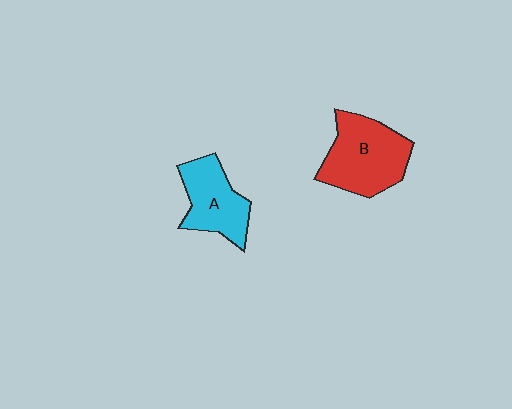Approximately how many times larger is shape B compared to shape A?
Approximately 1.3 times.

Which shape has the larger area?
Shape B (red).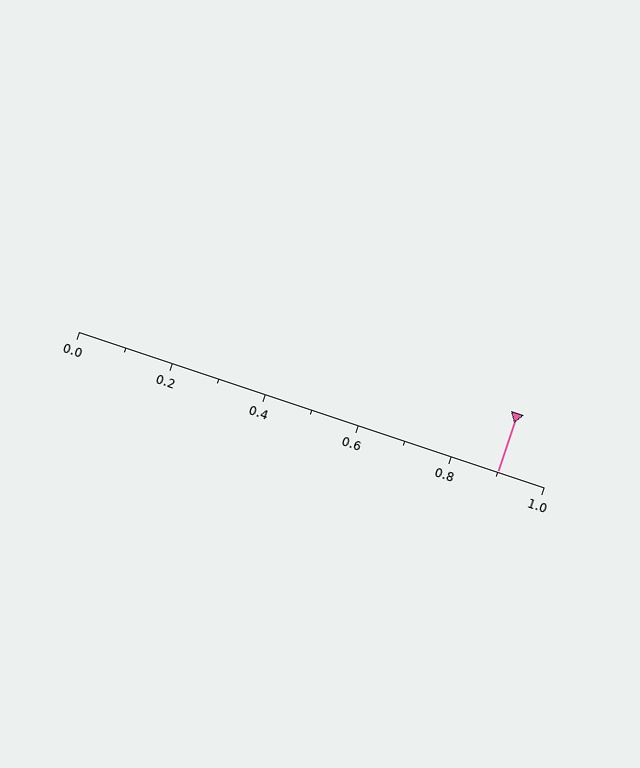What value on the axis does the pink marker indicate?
The marker indicates approximately 0.9.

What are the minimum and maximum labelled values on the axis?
The axis runs from 0.0 to 1.0.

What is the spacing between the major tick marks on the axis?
The major ticks are spaced 0.2 apart.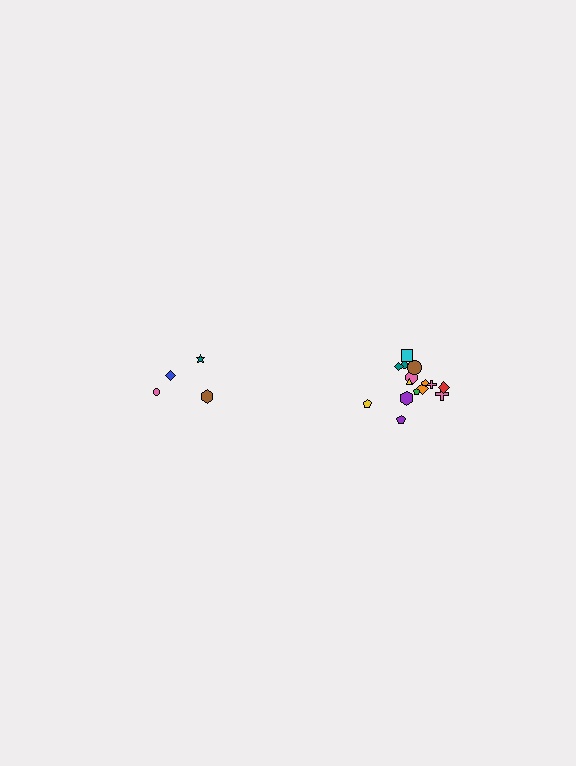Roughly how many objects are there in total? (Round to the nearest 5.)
Roughly 20 objects in total.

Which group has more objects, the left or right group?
The right group.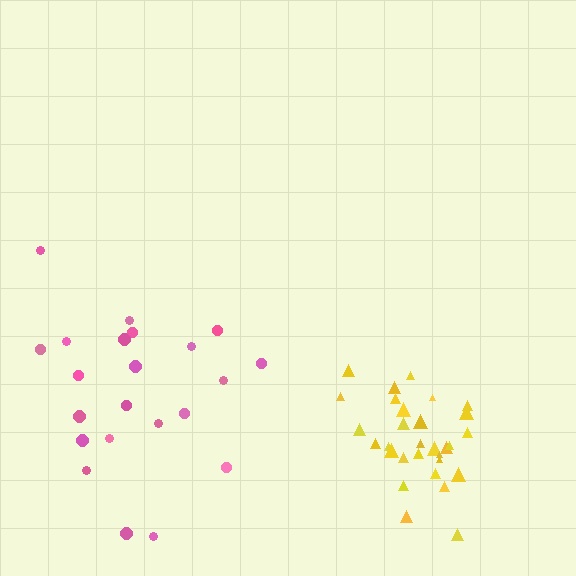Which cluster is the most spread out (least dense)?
Pink.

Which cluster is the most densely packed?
Yellow.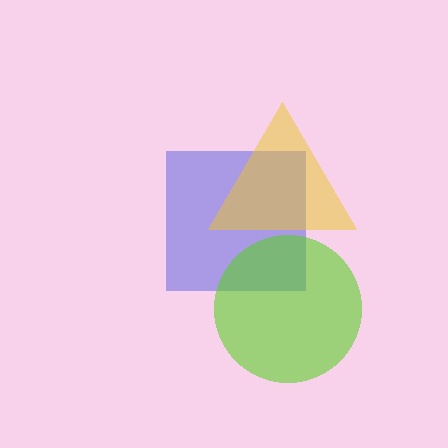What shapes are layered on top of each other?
The layered shapes are: a blue square, a lime circle, a yellow triangle.